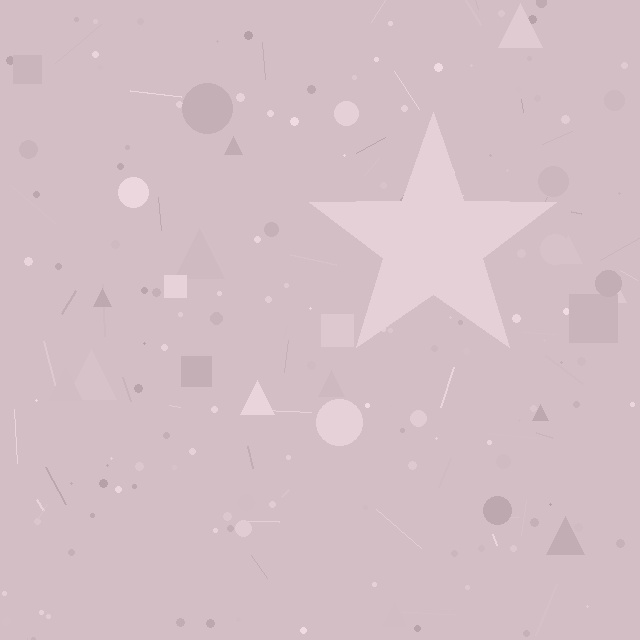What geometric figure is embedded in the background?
A star is embedded in the background.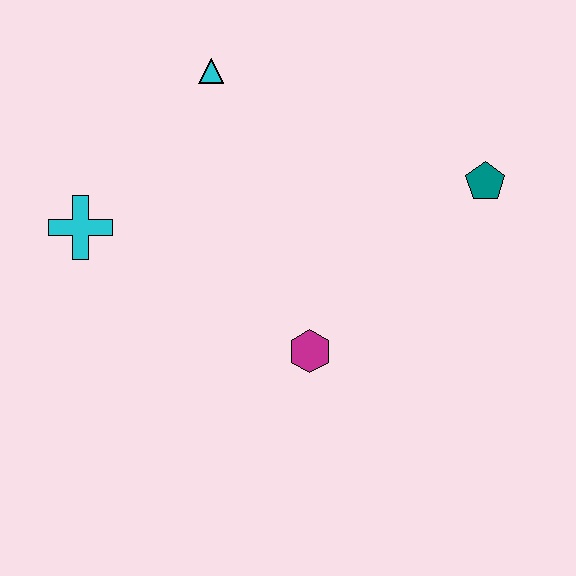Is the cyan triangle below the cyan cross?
No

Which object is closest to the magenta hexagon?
The teal pentagon is closest to the magenta hexagon.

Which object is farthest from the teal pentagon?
The cyan cross is farthest from the teal pentagon.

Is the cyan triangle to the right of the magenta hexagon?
No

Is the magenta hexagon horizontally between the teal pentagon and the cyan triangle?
Yes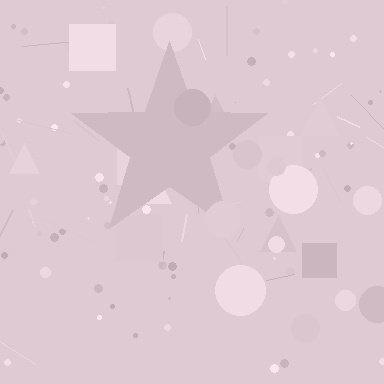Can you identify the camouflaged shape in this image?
The camouflaged shape is a star.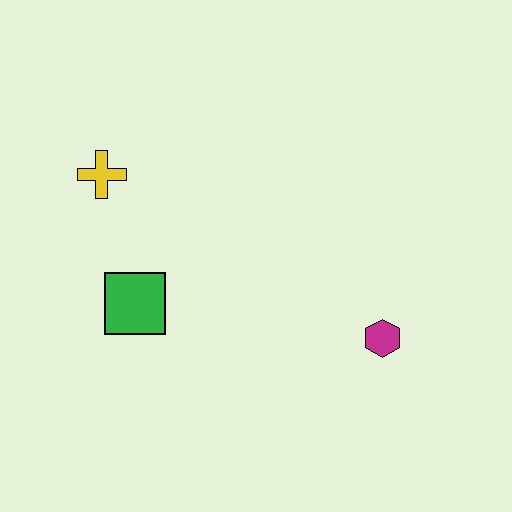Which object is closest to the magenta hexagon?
The green square is closest to the magenta hexagon.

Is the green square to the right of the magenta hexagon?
No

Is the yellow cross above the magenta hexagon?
Yes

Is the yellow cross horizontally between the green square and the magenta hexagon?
No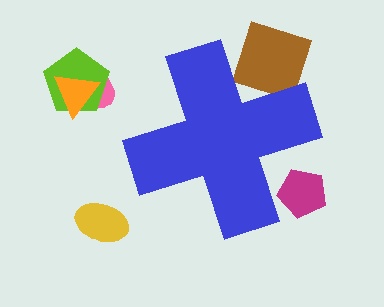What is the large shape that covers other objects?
A blue cross.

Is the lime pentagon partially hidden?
No, the lime pentagon is fully visible.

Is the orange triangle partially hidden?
No, the orange triangle is fully visible.